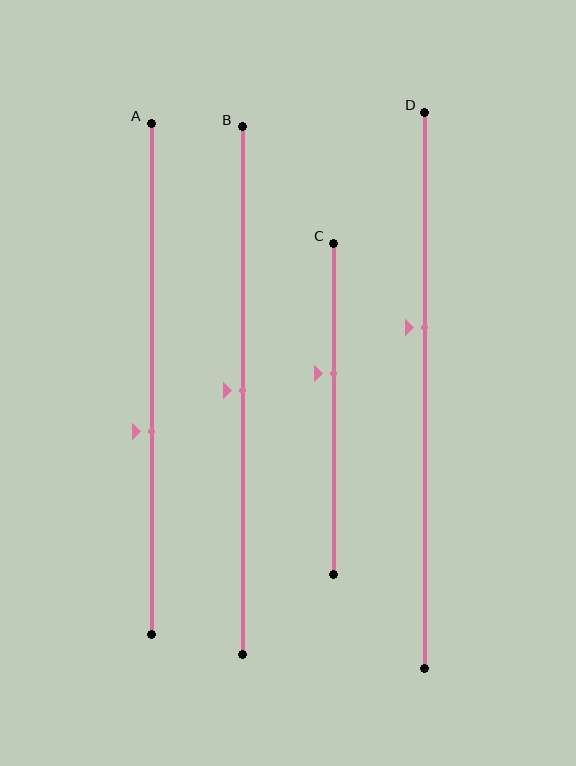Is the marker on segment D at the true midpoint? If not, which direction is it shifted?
No, the marker on segment D is shifted upward by about 11% of the segment length.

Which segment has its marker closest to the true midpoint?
Segment B has its marker closest to the true midpoint.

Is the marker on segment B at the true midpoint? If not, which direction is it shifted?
Yes, the marker on segment B is at the true midpoint.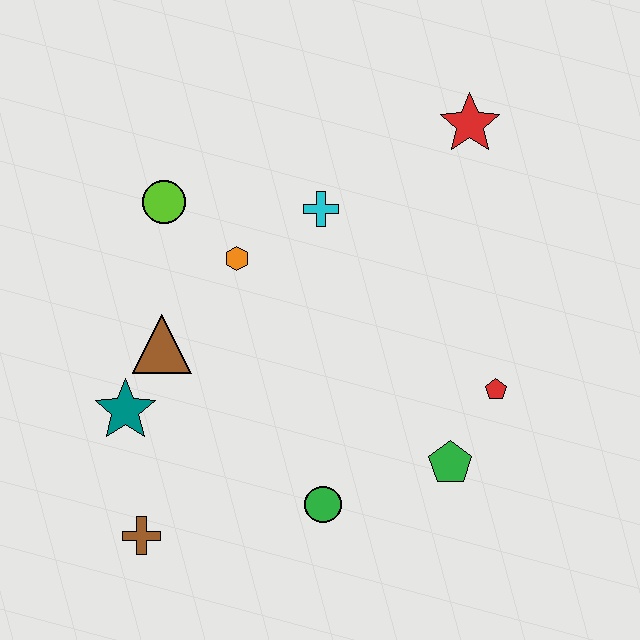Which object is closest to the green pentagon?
The red pentagon is closest to the green pentagon.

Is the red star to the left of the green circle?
No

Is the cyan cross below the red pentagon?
No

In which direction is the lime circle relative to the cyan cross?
The lime circle is to the left of the cyan cross.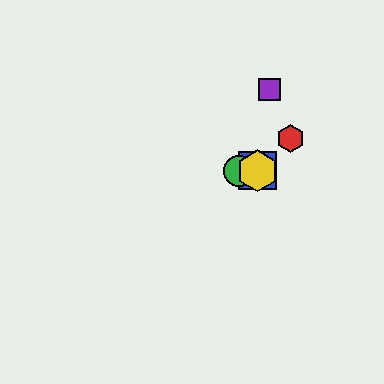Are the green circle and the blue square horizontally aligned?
Yes, both are at y≈171.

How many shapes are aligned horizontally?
3 shapes (the blue square, the green circle, the yellow hexagon) are aligned horizontally.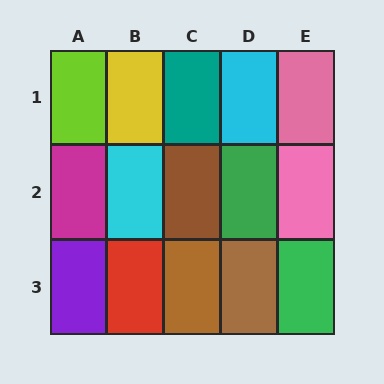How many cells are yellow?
1 cell is yellow.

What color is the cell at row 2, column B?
Cyan.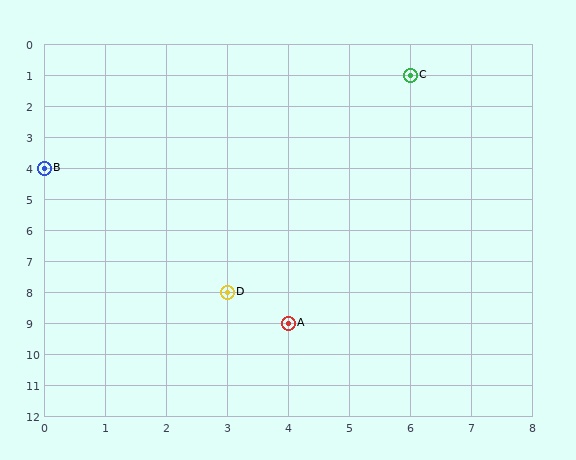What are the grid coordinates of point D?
Point D is at grid coordinates (3, 8).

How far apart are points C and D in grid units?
Points C and D are 3 columns and 7 rows apart (about 7.6 grid units diagonally).